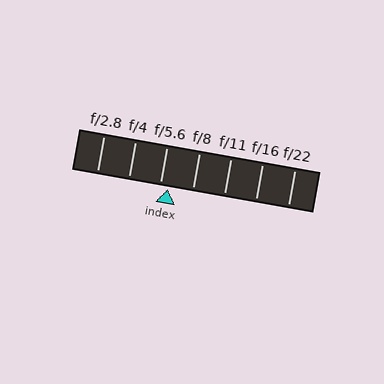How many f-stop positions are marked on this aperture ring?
There are 7 f-stop positions marked.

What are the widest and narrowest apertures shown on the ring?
The widest aperture shown is f/2.8 and the narrowest is f/22.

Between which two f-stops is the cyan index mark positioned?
The index mark is between f/5.6 and f/8.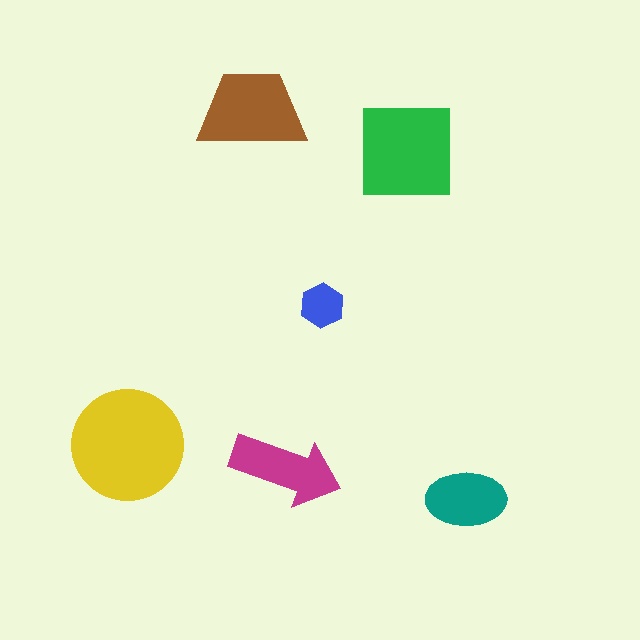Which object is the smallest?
The blue hexagon.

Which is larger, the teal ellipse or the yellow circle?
The yellow circle.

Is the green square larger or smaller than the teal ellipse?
Larger.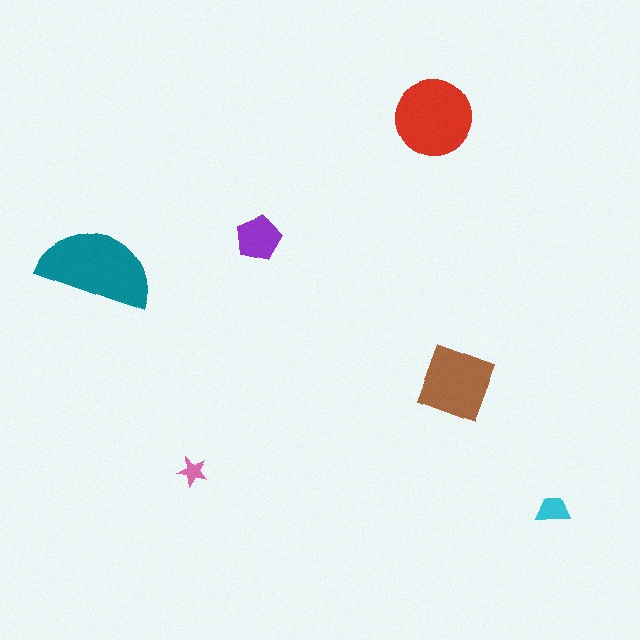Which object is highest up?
The red circle is topmost.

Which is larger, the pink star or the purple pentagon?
The purple pentagon.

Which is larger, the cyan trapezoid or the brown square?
The brown square.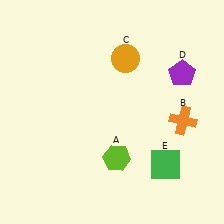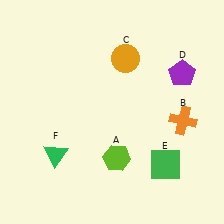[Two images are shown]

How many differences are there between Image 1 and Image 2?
There is 1 difference between the two images.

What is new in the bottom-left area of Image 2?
A green triangle (F) was added in the bottom-left area of Image 2.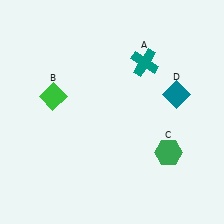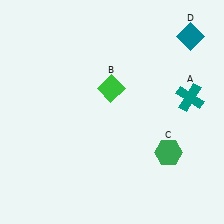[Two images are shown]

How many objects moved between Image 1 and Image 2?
3 objects moved between the two images.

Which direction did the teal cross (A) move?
The teal cross (A) moved right.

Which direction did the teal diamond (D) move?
The teal diamond (D) moved up.